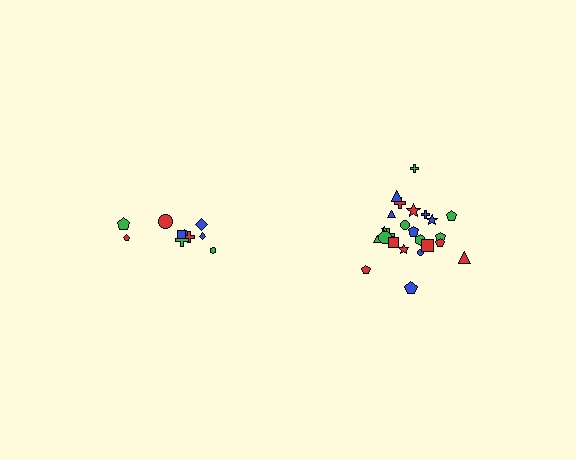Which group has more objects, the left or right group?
The right group.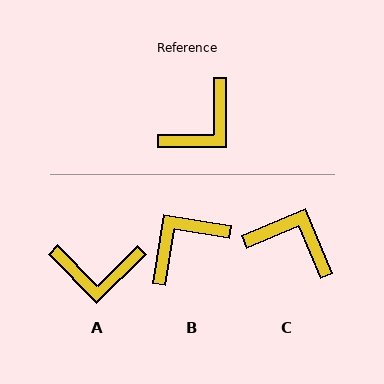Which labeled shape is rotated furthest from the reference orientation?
B, about 171 degrees away.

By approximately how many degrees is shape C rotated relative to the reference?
Approximately 113 degrees counter-clockwise.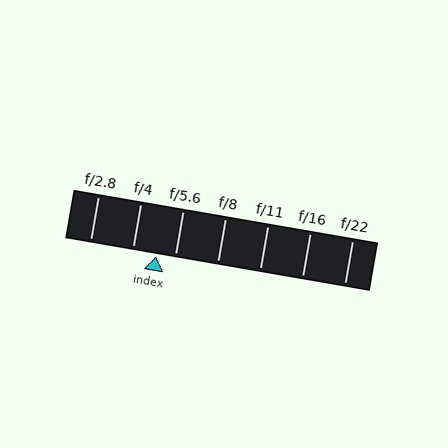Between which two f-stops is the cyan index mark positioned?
The index mark is between f/4 and f/5.6.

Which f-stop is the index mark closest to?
The index mark is closest to f/5.6.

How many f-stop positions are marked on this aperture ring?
There are 7 f-stop positions marked.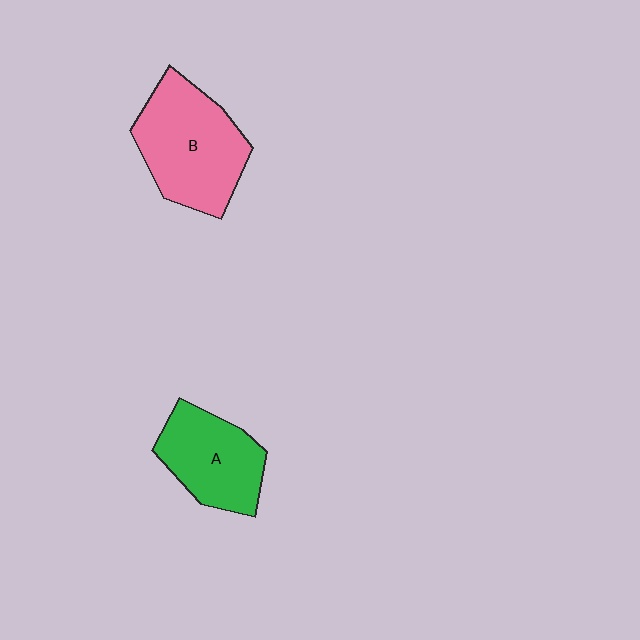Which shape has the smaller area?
Shape A (green).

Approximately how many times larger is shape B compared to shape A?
Approximately 1.3 times.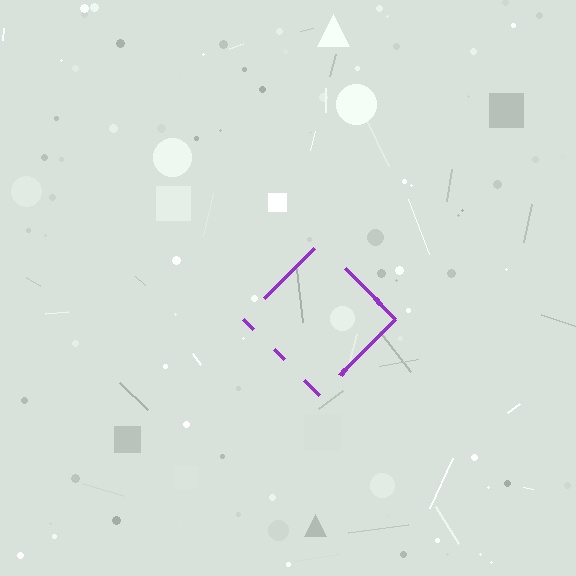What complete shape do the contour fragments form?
The contour fragments form a diamond.